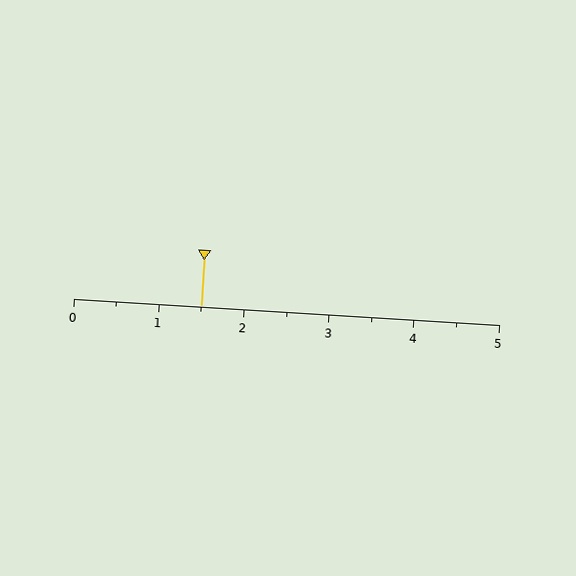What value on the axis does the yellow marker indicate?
The marker indicates approximately 1.5.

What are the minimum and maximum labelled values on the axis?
The axis runs from 0 to 5.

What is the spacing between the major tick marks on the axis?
The major ticks are spaced 1 apart.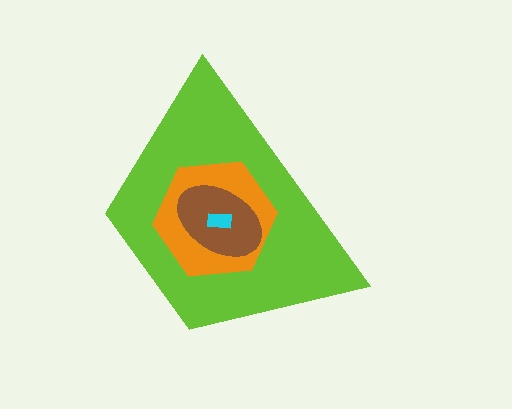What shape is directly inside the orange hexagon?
The brown ellipse.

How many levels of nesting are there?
4.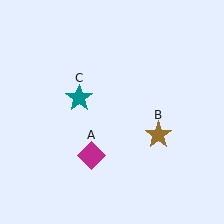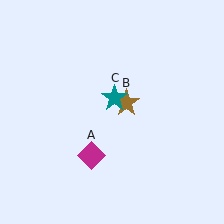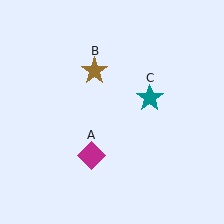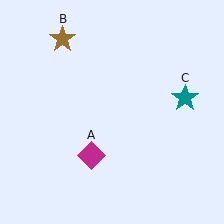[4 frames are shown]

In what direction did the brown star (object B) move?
The brown star (object B) moved up and to the left.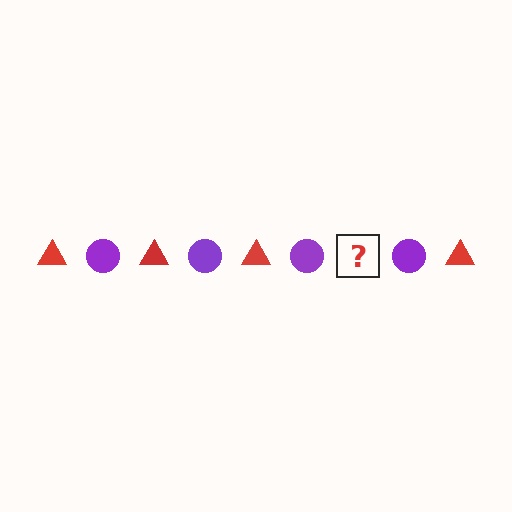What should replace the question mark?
The question mark should be replaced with a red triangle.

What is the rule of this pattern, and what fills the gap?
The rule is that the pattern alternates between red triangle and purple circle. The gap should be filled with a red triangle.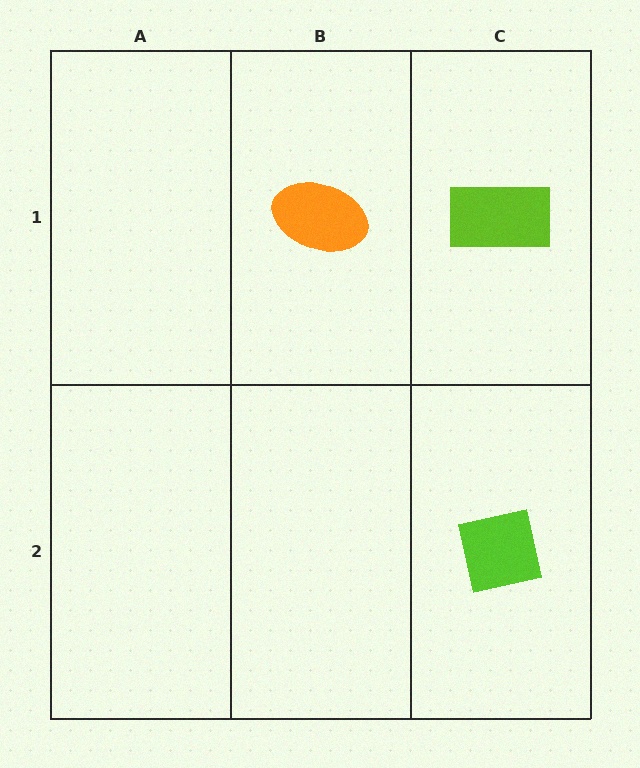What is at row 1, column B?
An orange ellipse.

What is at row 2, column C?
A lime square.